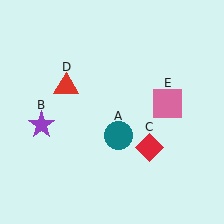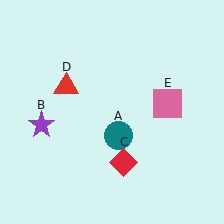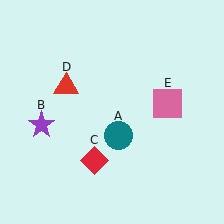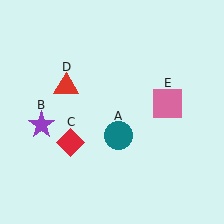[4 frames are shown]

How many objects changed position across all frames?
1 object changed position: red diamond (object C).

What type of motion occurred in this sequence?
The red diamond (object C) rotated clockwise around the center of the scene.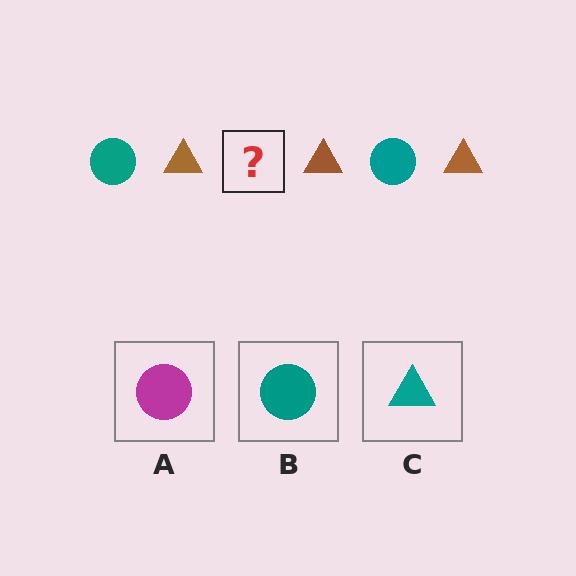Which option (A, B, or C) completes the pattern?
B.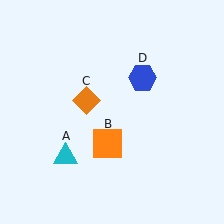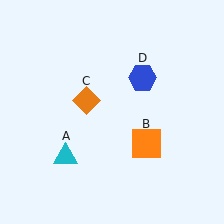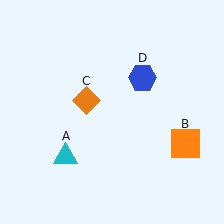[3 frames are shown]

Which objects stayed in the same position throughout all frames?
Cyan triangle (object A) and orange diamond (object C) and blue hexagon (object D) remained stationary.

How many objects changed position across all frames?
1 object changed position: orange square (object B).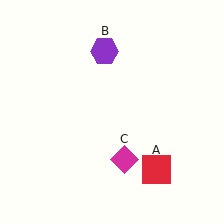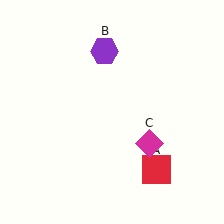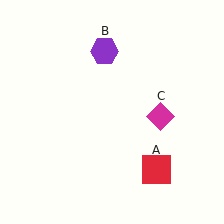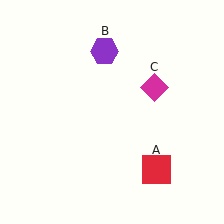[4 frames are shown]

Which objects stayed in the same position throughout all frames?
Red square (object A) and purple hexagon (object B) remained stationary.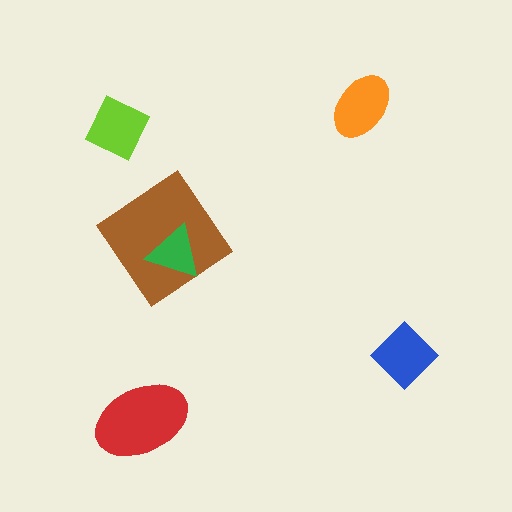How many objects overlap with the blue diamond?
0 objects overlap with the blue diamond.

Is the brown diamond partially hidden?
Yes, it is partially covered by another shape.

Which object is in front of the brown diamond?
The green triangle is in front of the brown diamond.